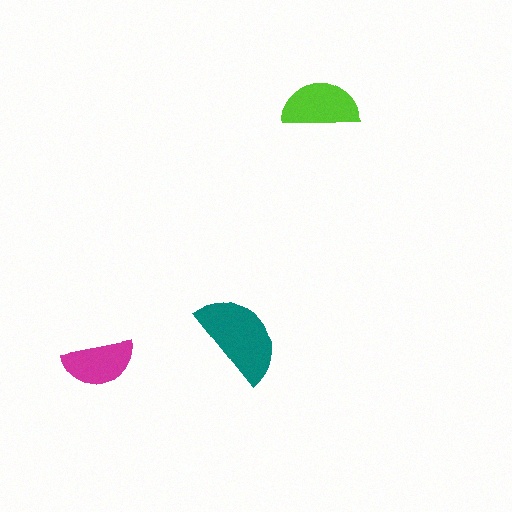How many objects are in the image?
There are 3 objects in the image.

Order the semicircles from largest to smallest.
the teal one, the lime one, the magenta one.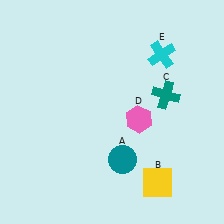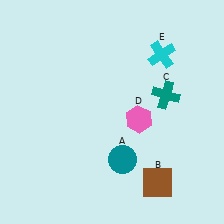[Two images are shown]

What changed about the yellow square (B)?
In Image 1, B is yellow. In Image 2, it changed to brown.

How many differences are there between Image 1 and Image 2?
There is 1 difference between the two images.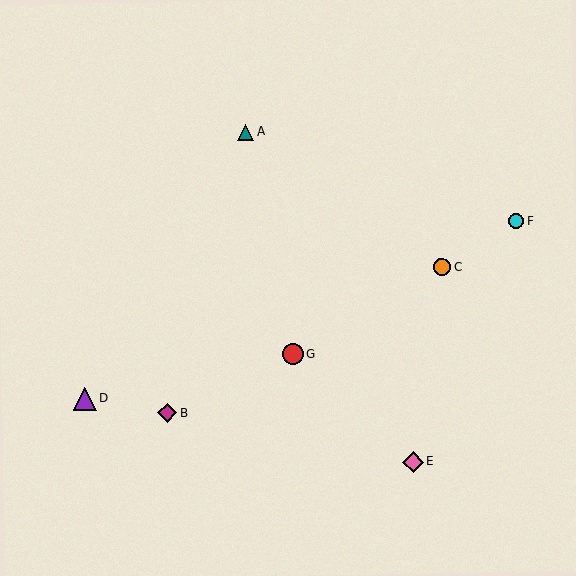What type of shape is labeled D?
Shape D is a purple triangle.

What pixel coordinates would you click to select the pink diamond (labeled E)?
Click at (413, 462) to select the pink diamond E.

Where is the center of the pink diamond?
The center of the pink diamond is at (413, 462).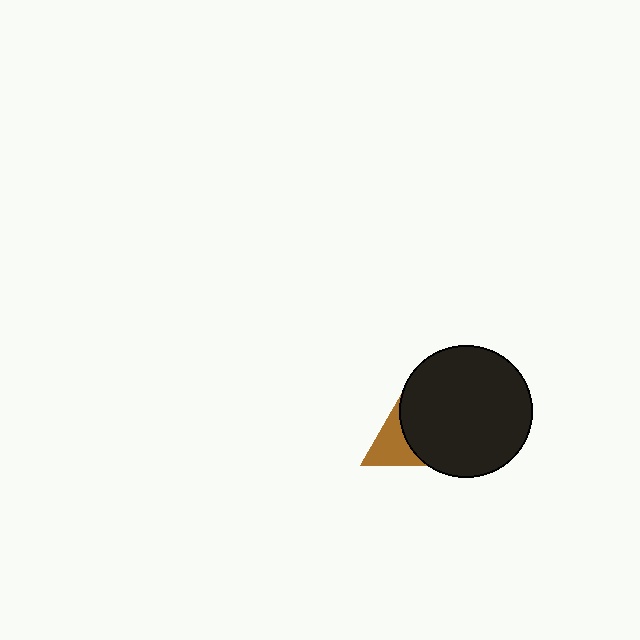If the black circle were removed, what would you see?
You would see the complete brown triangle.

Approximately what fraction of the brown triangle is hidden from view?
Roughly 53% of the brown triangle is hidden behind the black circle.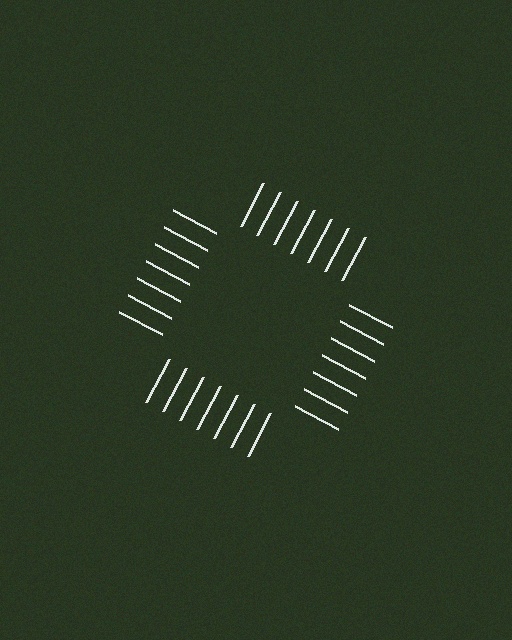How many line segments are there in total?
28 — 7 along each of the 4 edges.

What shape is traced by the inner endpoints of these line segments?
An illusory square — the line segments terminate on its edges but no continuous stroke is drawn.